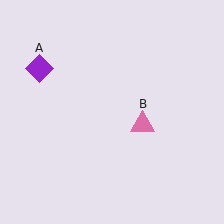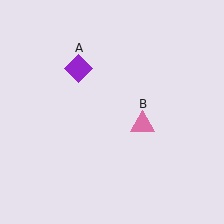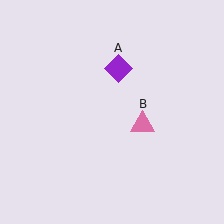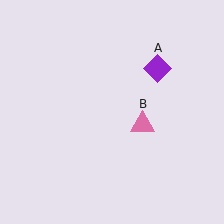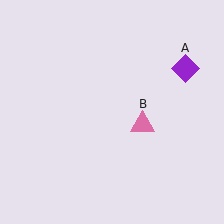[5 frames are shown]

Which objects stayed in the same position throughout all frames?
Pink triangle (object B) remained stationary.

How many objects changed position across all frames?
1 object changed position: purple diamond (object A).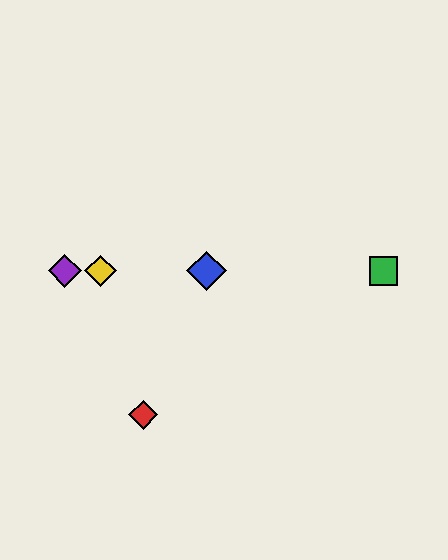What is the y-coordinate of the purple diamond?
The purple diamond is at y≈271.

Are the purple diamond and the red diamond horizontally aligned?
No, the purple diamond is at y≈271 and the red diamond is at y≈415.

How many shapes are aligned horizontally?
4 shapes (the blue diamond, the green square, the yellow diamond, the purple diamond) are aligned horizontally.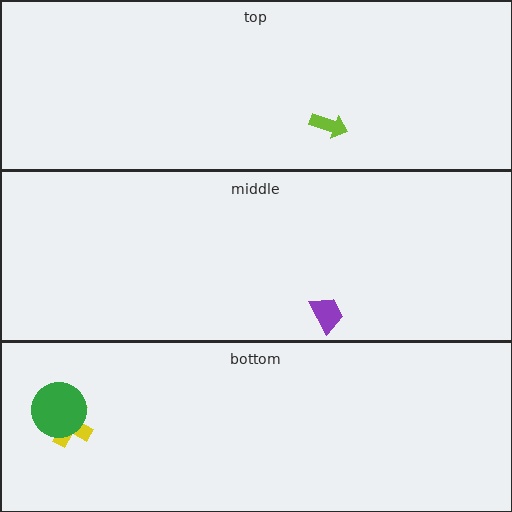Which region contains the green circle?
The bottom region.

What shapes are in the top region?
The lime arrow.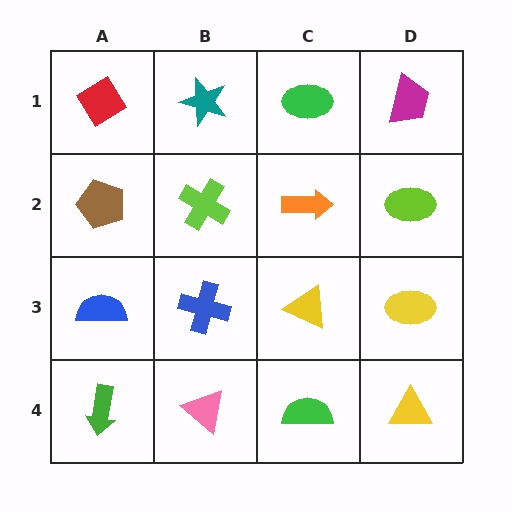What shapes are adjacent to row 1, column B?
A lime cross (row 2, column B), a red diamond (row 1, column A), a green ellipse (row 1, column C).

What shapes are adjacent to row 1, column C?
An orange arrow (row 2, column C), a teal star (row 1, column B), a magenta trapezoid (row 1, column D).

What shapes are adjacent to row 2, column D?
A magenta trapezoid (row 1, column D), a yellow ellipse (row 3, column D), an orange arrow (row 2, column C).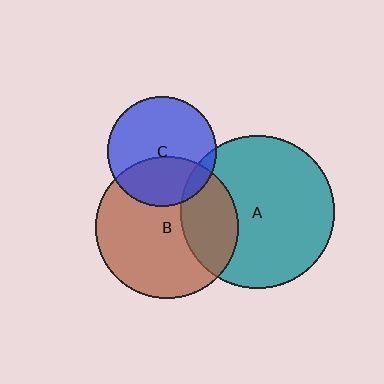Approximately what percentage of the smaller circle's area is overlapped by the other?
Approximately 35%.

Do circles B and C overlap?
Yes.